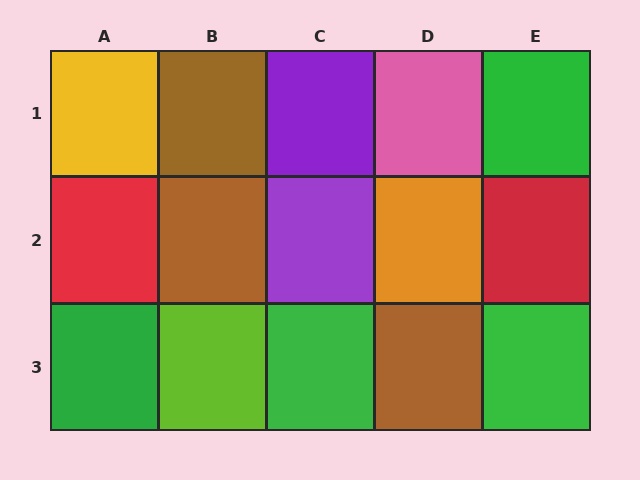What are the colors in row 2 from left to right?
Red, brown, purple, orange, red.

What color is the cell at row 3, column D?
Brown.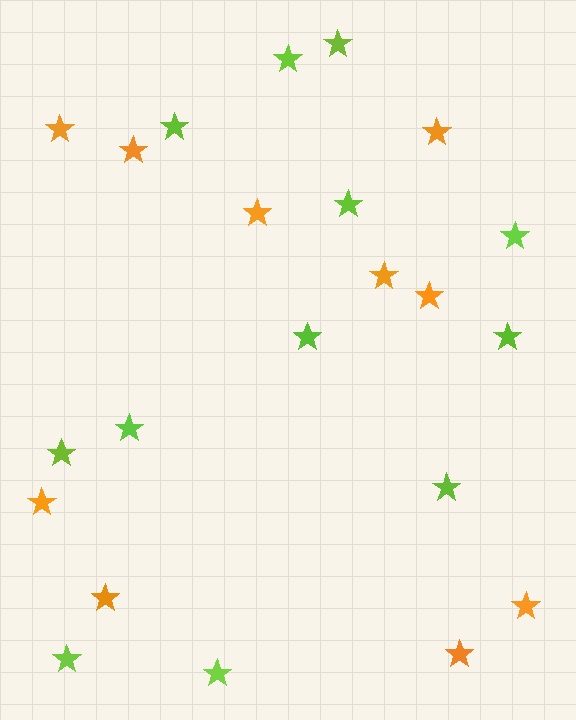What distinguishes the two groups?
There are 2 groups: one group of orange stars (10) and one group of lime stars (12).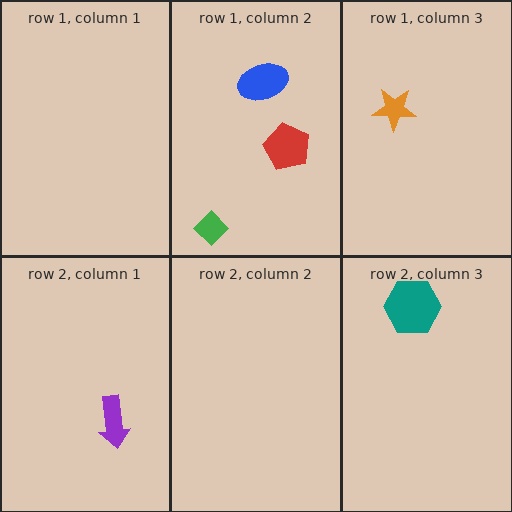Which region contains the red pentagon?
The row 1, column 2 region.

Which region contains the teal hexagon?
The row 2, column 3 region.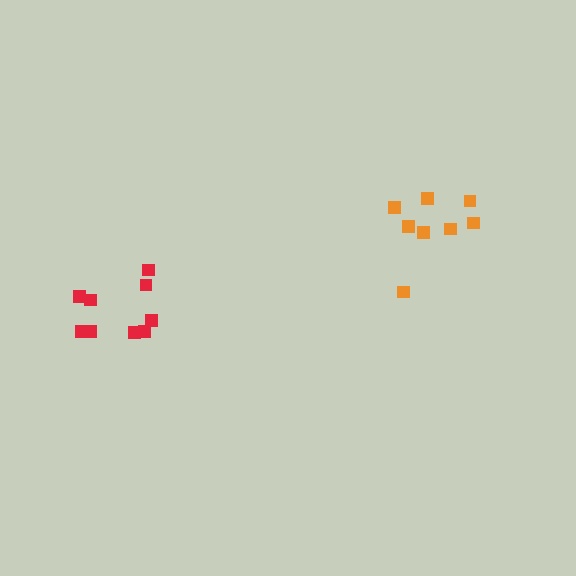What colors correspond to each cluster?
The clusters are colored: orange, red.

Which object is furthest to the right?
The orange cluster is rightmost.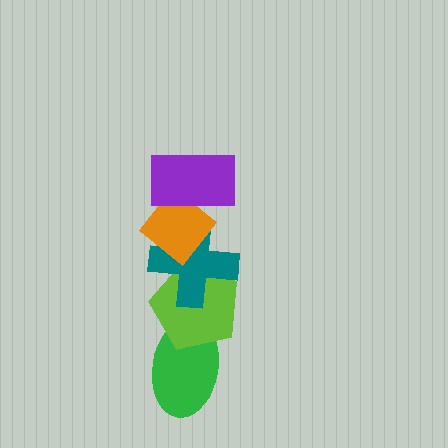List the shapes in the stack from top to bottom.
From top to bottom: the purple rectangle, the orange diamond, the teal cross, the lime pentagon, the green ellipse.